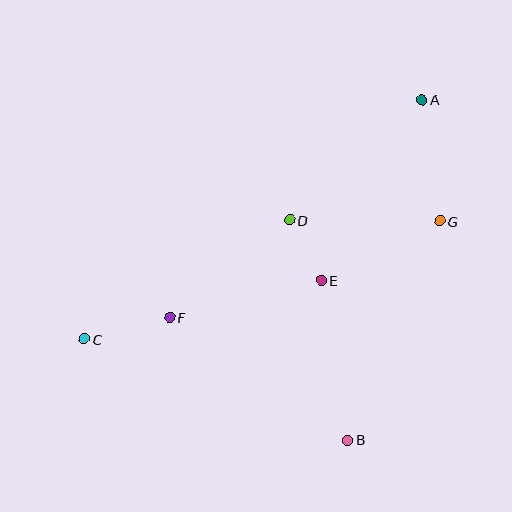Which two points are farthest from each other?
Points A and C are farthest from each other.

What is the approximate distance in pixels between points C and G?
The distance between C and G is approximately 374 pixels.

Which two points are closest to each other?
Points D and E are closest to each other.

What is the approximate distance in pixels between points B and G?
The distance between B and G is approximately 238 pixels.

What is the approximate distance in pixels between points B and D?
The distance between B and D is approximately 228 pixels.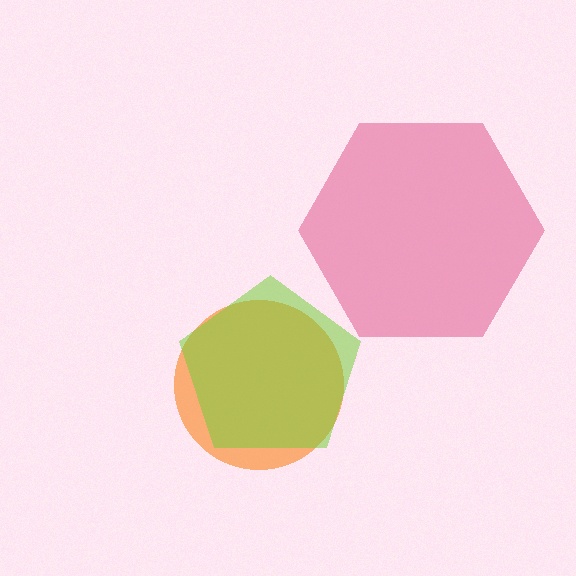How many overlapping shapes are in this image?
There are 3 overlapping shapes in the image.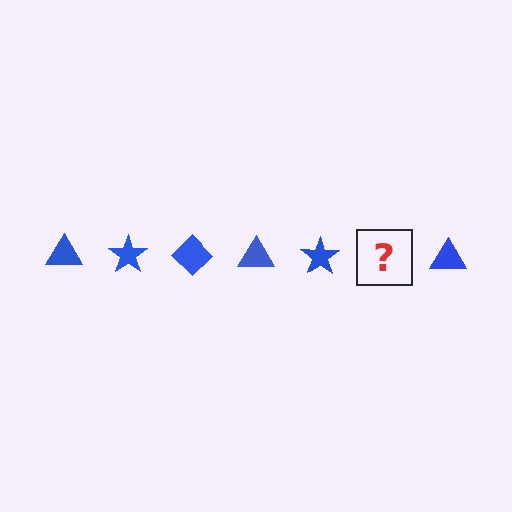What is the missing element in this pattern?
The missing element is a blue diamond.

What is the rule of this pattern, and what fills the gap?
The rule is that the pattern cycles through triangle, star, diamond shapes in blue. The gap should be filled with a blue diamond.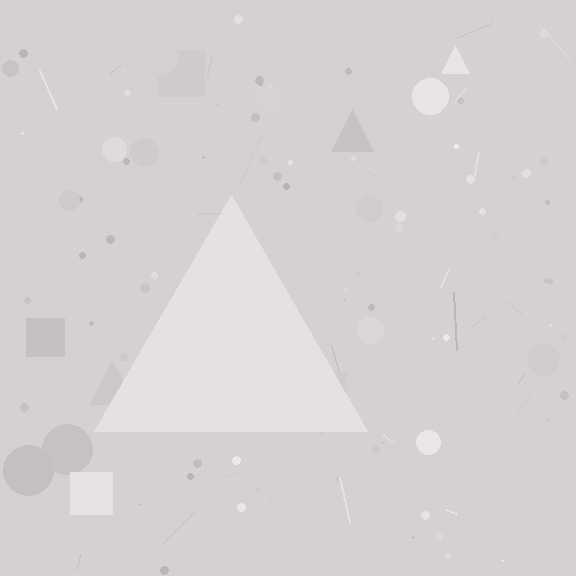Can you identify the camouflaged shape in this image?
The camouflaged shape is a triangle.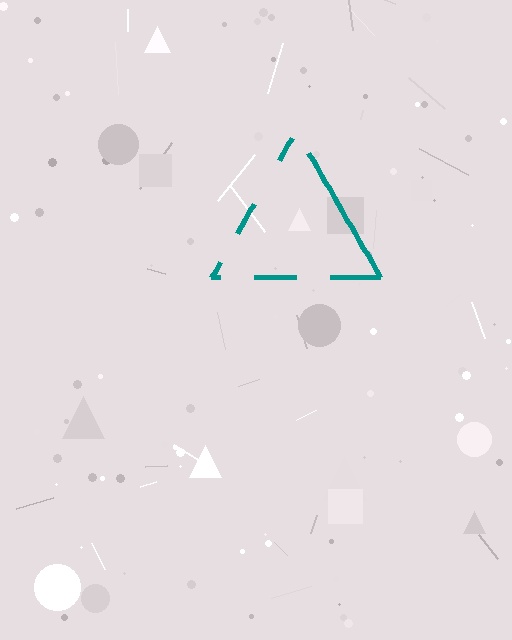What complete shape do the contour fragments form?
The contour fragments form a triangle.